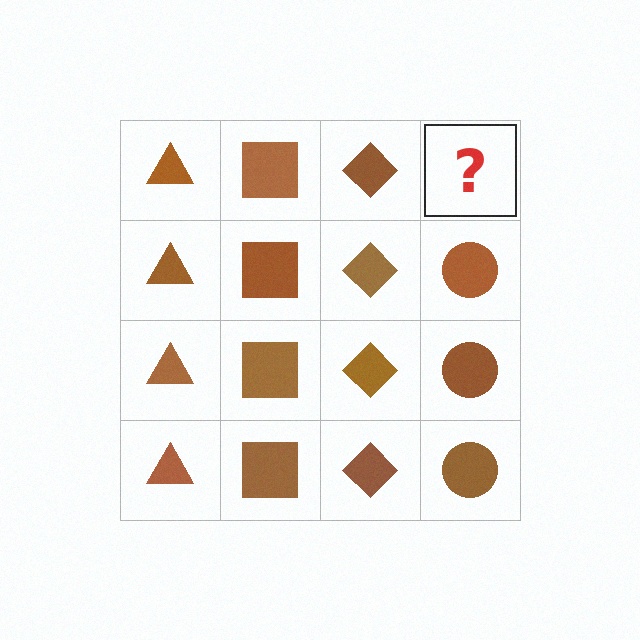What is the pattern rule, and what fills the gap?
The rule is that each column has a consistent shape. The gap should be filled with a brown circle.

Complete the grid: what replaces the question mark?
The question mark should be replaced with a brown circle.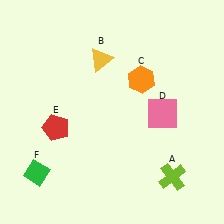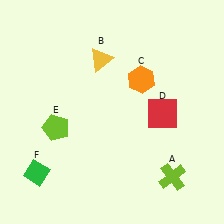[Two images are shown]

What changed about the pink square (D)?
In Image 1, D is pink. In Image 2, it changed to red.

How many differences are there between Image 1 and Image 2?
There are 2 differences between the two images.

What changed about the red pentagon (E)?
In Image 1, E is red. In Image 2, it changed to lime.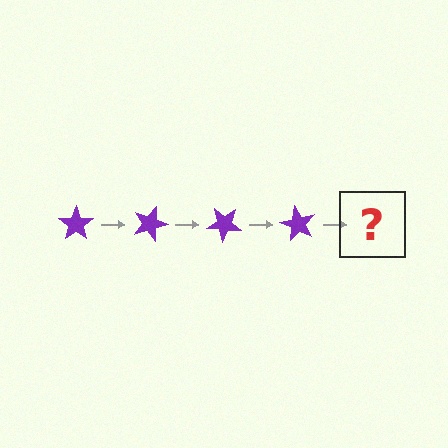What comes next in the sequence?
The next element should be a purple star rotated 80 degrees.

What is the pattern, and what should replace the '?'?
The pattern is that the star rotates 20 degrees each step. The '?' should be a purple star rotated 80 degrees.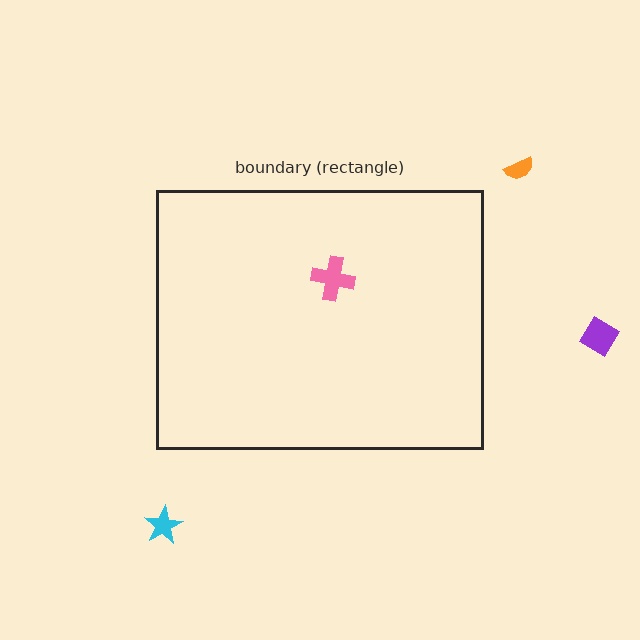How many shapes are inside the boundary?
1 inside, 3 outside.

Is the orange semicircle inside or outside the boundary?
Outside.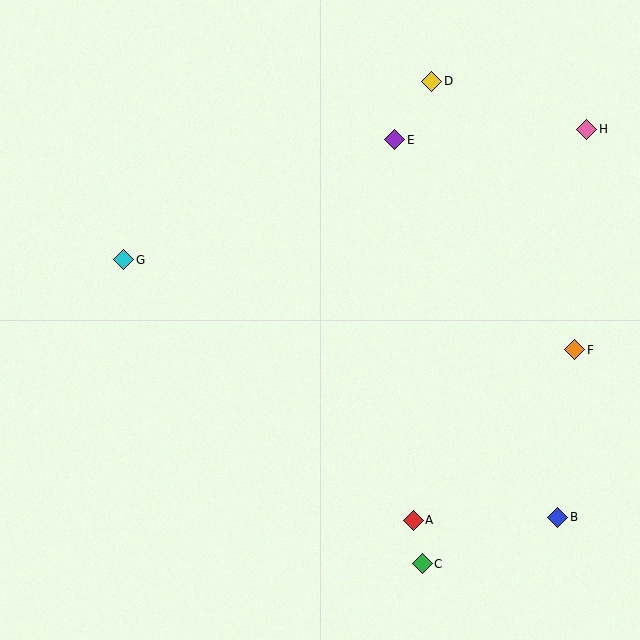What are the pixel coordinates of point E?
Point E is at (395, 140).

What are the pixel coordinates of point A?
Point A is at (413, 520).